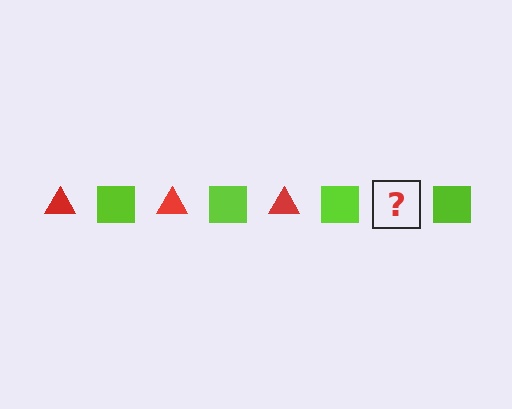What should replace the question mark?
The question mark should be replaced with a red triangle.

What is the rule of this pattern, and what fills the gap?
The rule is that the pattern alternates between red triangle and lime square. The gap should be filled with a red triangle.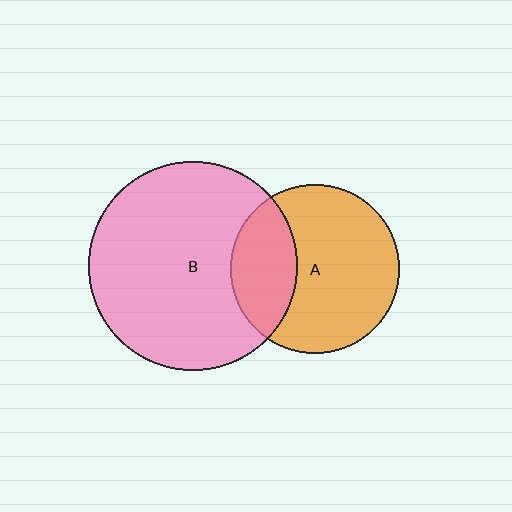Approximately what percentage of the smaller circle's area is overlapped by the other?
Approximately 30%.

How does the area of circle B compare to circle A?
Approximately 1.5 times.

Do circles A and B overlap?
Yes.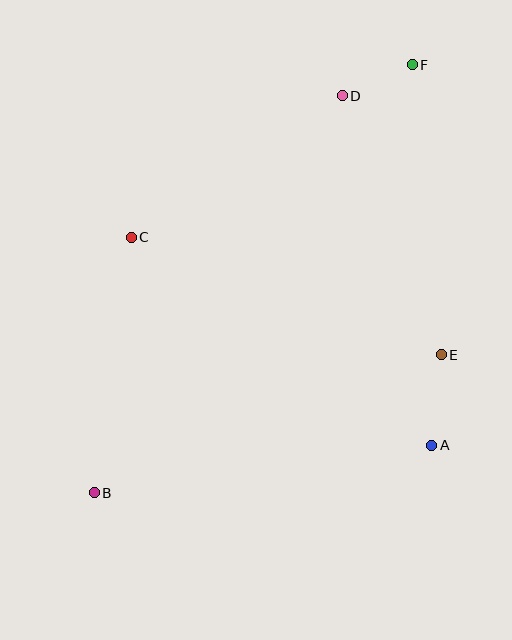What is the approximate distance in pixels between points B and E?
The distance between B and E is approximately 373 pixels.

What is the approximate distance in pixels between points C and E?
The distance between C and E is approximately 332 pixels.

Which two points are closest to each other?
Points D and F are closest to each other.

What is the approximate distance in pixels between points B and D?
The distance between B and D is approximately 468 pixels.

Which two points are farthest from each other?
Points B and F are farthest from each other.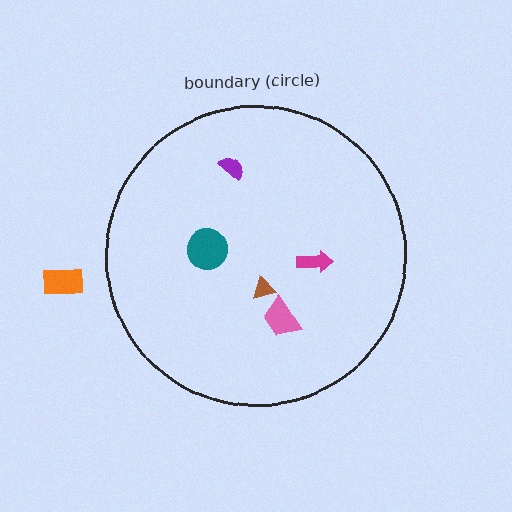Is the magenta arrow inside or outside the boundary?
Inside.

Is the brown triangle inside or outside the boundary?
Inside.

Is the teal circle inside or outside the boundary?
Inside.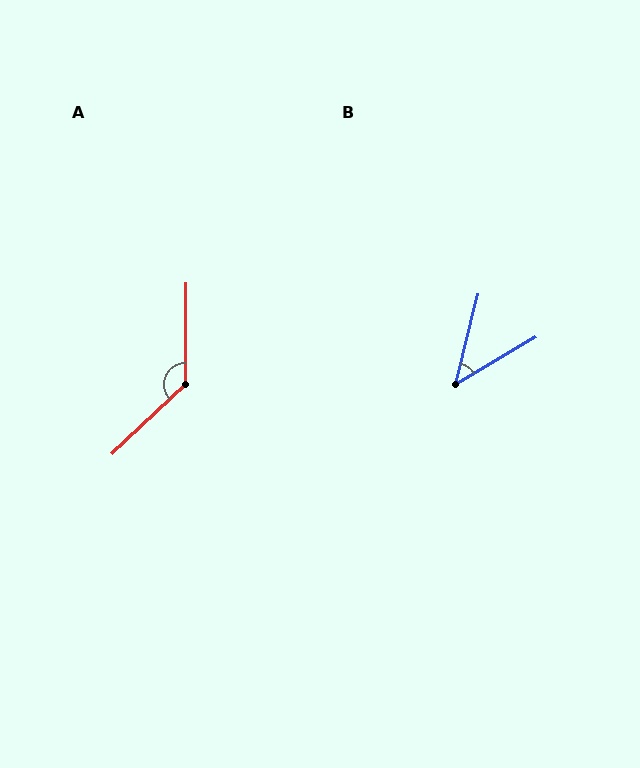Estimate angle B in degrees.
Approximately 46 degrees.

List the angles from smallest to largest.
B (46°), A (134°).